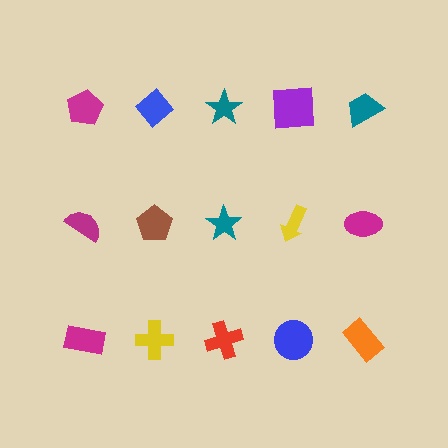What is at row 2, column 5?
A magenta ellipse.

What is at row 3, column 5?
An orange rectangle.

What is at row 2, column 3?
A teal star.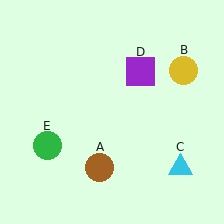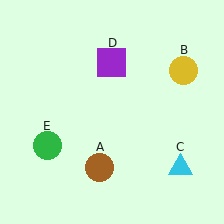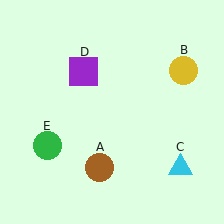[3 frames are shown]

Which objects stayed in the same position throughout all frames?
Brown circle (object A) and yellow circle (object B) and cyan triangle (object C) and green circle (object E) remained stationary.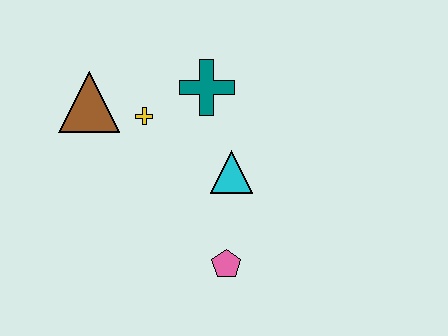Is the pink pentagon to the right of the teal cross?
Yes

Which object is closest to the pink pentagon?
The cyan triangle is closest to the pink pentagon.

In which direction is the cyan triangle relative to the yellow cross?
The cyan triangle is to the right of the yellow cross.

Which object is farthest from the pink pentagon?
The brown triangle is farthest from the pink pentagon.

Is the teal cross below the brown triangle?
No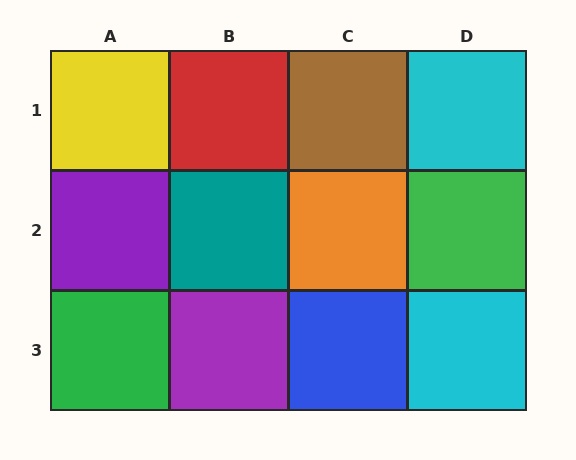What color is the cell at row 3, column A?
Green.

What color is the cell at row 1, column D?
Cyan.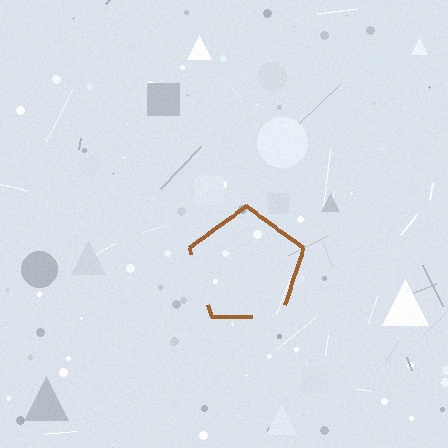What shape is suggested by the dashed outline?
The dashed outline suggests a pentagon.